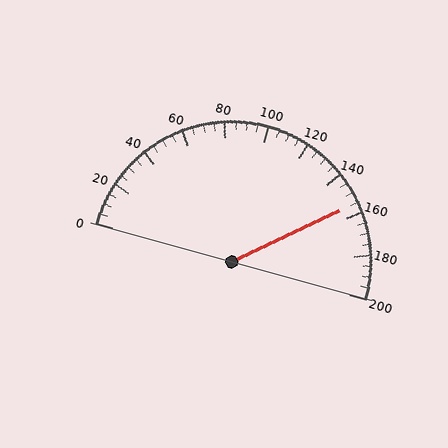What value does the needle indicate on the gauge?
The needle indicates approximately 155.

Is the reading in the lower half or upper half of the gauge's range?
The reading is in the upper half of the range (0 to 200).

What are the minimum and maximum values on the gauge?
The gauge ranges from 0 to 200.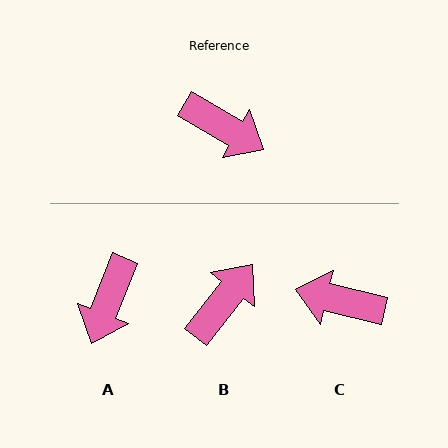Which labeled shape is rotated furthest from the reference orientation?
C, about 163 degrees away.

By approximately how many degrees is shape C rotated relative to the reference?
Approximately 163 degrees clockwise.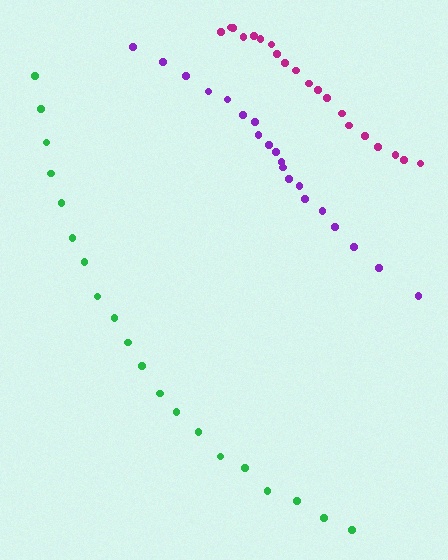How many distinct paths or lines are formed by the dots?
There are 3 distinct paths.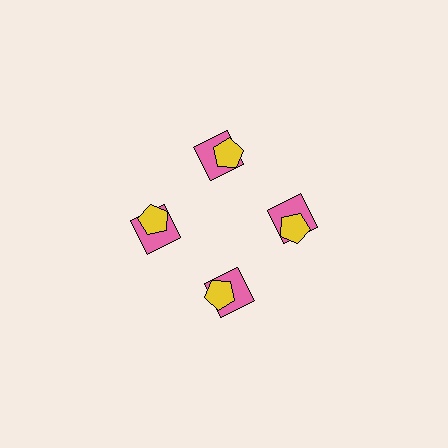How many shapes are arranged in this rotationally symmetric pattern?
There are 8 shapes, arranged in 4 groups of 2.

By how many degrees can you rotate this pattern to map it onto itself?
The pattern maps onto itself every 90 degrees of rotation.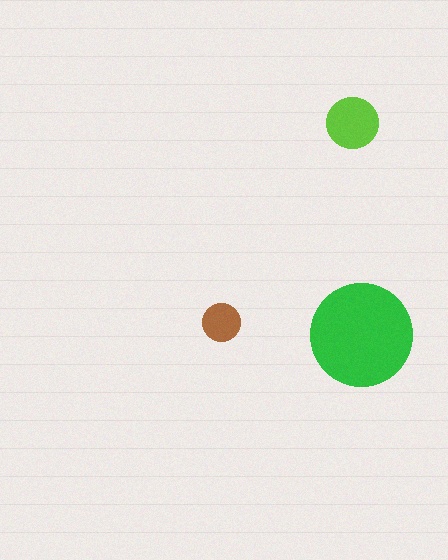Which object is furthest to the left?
The brown circle is leftmost.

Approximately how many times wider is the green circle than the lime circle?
About 2 times wider.